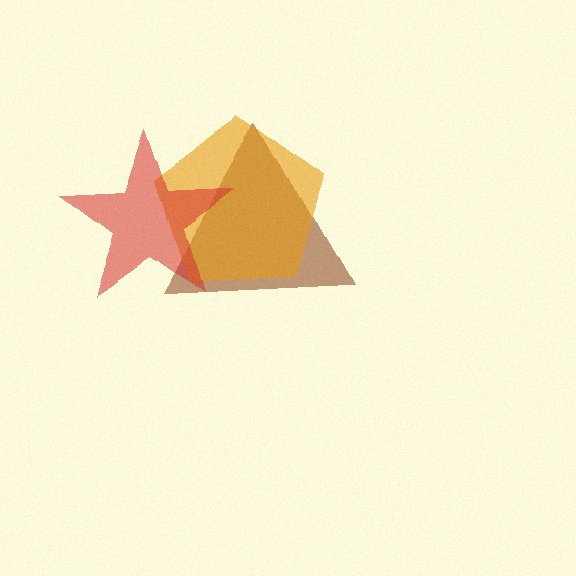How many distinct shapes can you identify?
There are 3 distinct shapes: a brown triangle, an orange pentagon, a red star.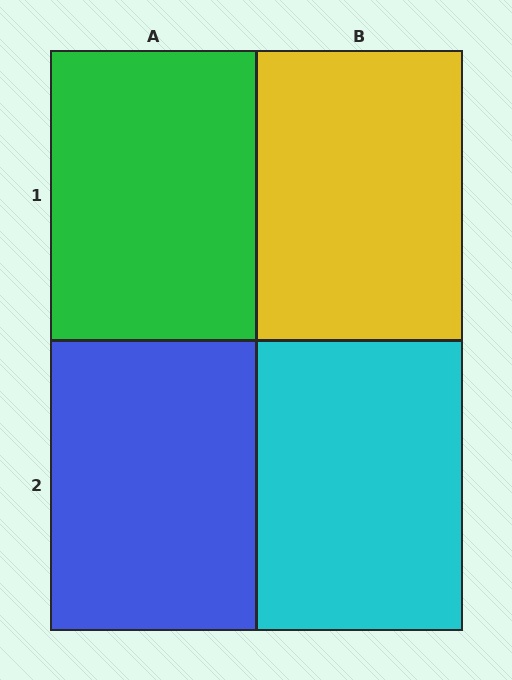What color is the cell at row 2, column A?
Blue.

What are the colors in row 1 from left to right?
Green, yellow.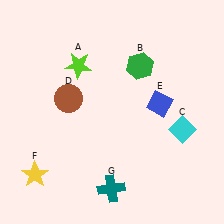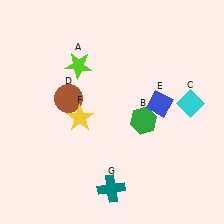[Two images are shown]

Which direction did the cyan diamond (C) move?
The cyan diamond (C) moved up.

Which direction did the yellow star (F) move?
The yellow star (F) moved up.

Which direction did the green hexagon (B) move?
The green hexagon (B) moved down.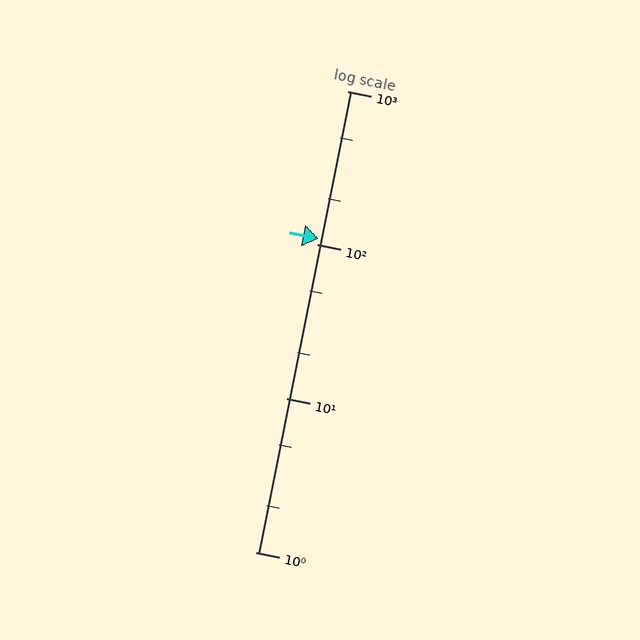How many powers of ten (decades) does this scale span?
The scale spans 3 decades, from 1 to 1000.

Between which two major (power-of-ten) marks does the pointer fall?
The pointer is between 100 and 1000.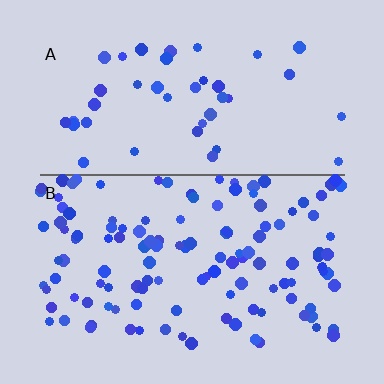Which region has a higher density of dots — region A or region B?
B (the bottom).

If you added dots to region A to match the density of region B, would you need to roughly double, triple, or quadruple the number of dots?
Approximately triple.